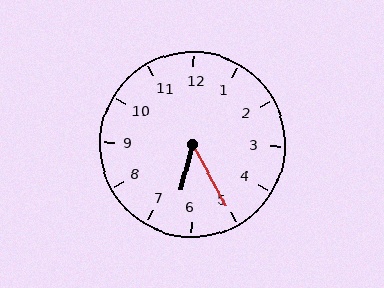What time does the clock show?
6:25.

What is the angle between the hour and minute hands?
Approximately 42 degrees.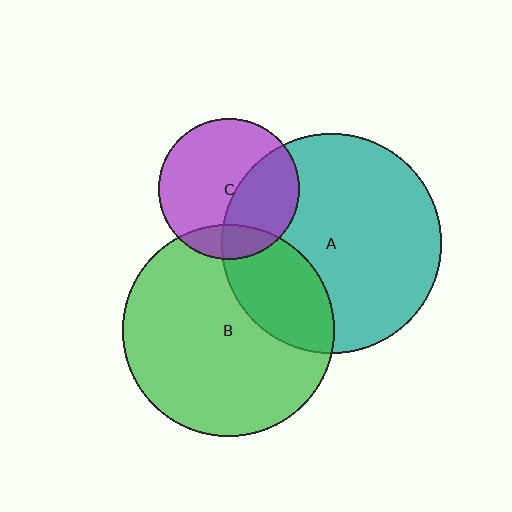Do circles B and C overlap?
Yes.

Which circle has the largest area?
Circle A (teal).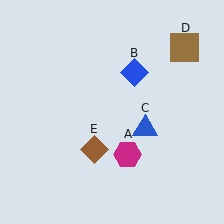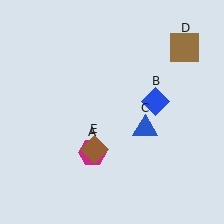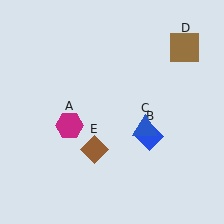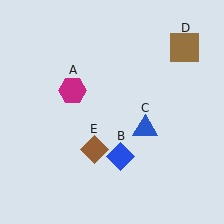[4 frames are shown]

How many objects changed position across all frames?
2 objects changed position: magenta hexagon (object A), blue diamond (object B).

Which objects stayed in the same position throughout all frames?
Blue triangle (object C) and brown square (object D) and brown diamond (object E) remained stationary.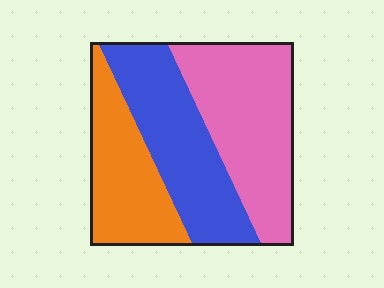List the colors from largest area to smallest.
From largest to smallest: pink, blue, orange.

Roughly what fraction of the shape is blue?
Blue covers around 35% of the shape.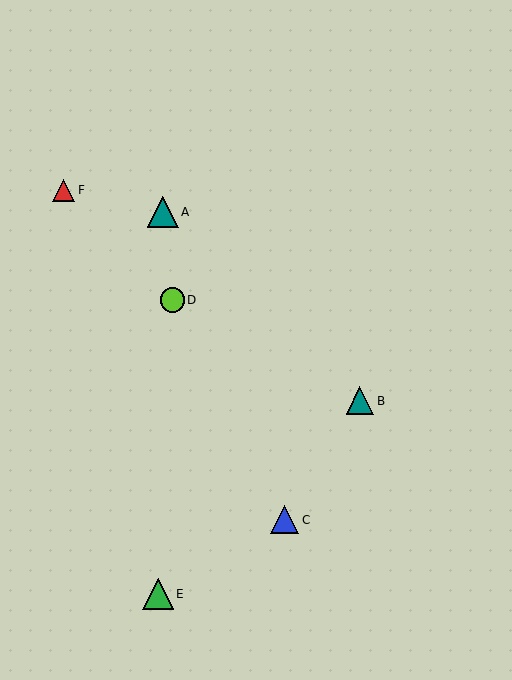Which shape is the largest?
The teal triangle (labeled A) is the largest.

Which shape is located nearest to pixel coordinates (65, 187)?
The red triangle (labeled F) at (64, 190) is nearest to that location.